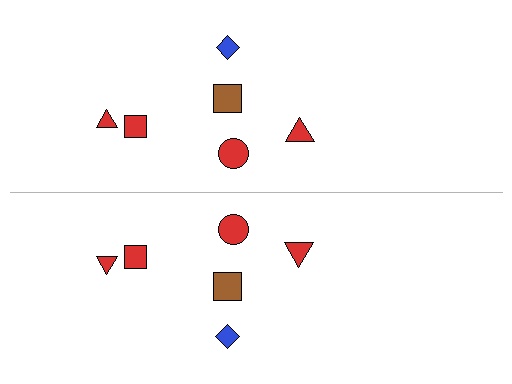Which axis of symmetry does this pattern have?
The pattern has a horizontal axis of symmetry running through the center of the image.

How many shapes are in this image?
There are 12 shapes in this image.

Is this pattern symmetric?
Yes, this pattern has bilateral (reflection) symmetry.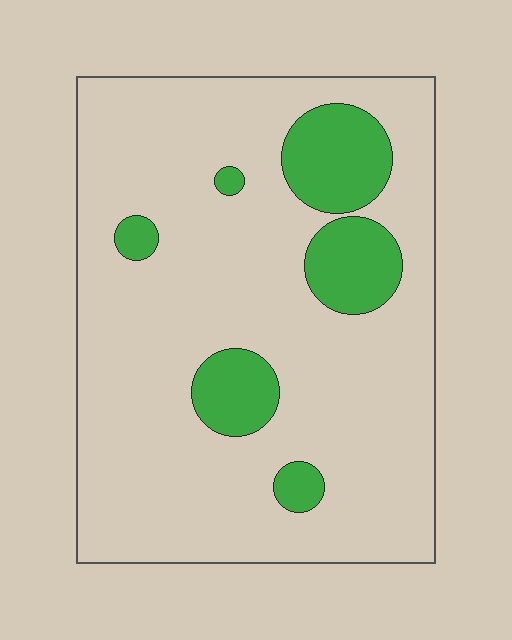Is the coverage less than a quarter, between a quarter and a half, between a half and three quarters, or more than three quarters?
Less than a quarter.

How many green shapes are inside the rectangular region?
6.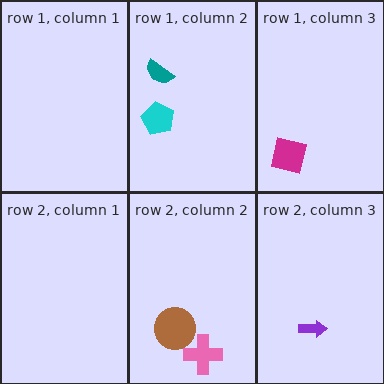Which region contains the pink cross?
The row 2, column 2 region.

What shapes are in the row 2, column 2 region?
The brown circle, the pink cross.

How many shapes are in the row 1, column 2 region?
2.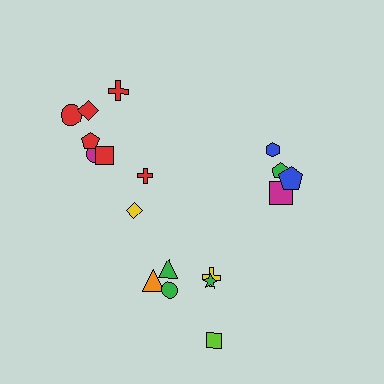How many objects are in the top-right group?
There are 4 objects.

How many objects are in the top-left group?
There are 8 objects.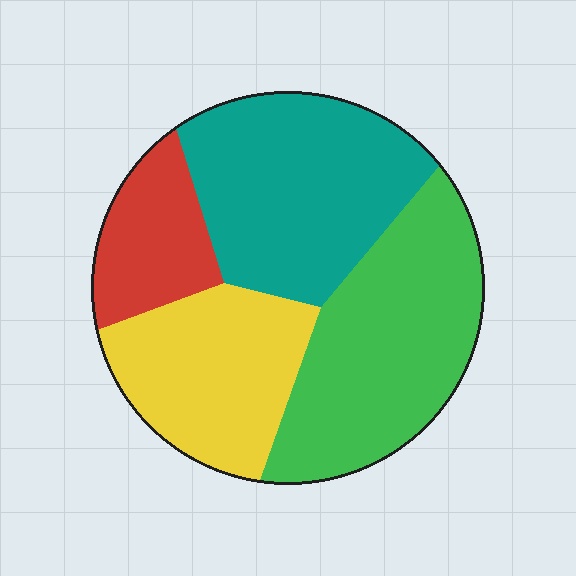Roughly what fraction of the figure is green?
Green covers roughly 30% of the figure.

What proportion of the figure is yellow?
Yellow covers roughly 25% of the figure.